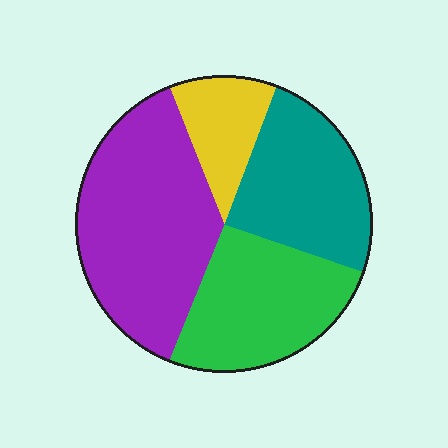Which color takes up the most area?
Purple, at roughly 40%.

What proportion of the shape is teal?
Teal covers 24% of the shape.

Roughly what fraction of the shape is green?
Green takes up about one quarter (1/4) of the shape.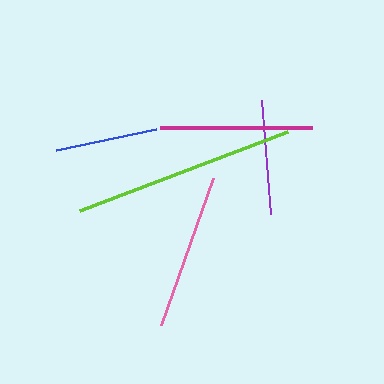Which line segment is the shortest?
The blue line is the shortest at approximately 102 pixels.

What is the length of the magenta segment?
The magenta segment is approximately 153 pixels long.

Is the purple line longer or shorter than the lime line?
The lime line is longer than the purple line.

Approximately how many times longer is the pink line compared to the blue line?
The pink line is approximately 1.5 times the length of the blue line.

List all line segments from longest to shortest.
From longest to shortest: lime, pink, magenta, purple, blue.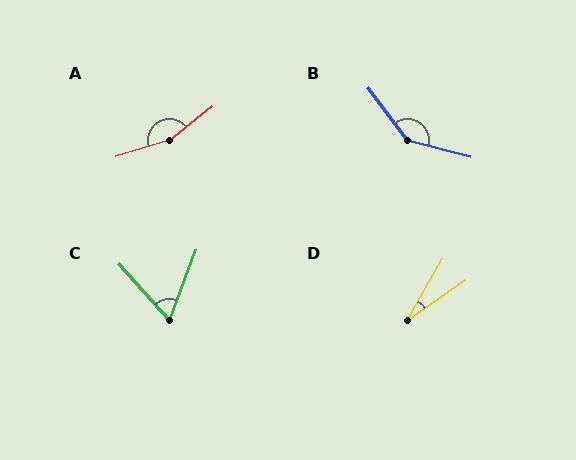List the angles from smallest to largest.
D (26°), C (62°), B (142°), A (158°).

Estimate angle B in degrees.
Approximately 142 degrees.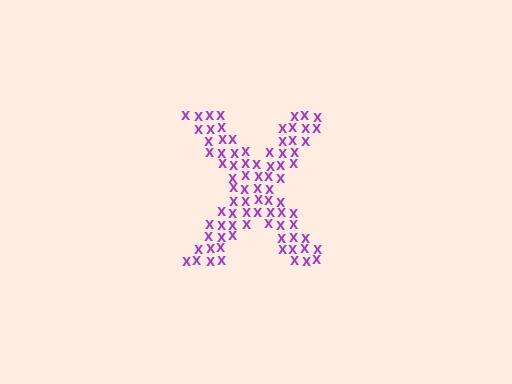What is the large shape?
The large shape is the letter X.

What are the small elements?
The small elements are letter X's.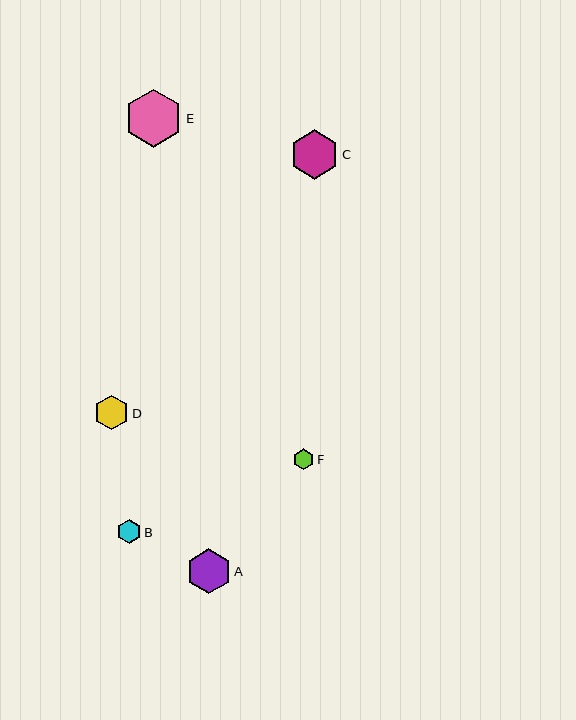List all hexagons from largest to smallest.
From largest to smallest: E, C, A, D, B, F.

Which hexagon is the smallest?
Hexagon F is the smallest with a size of approximately 20 pixels.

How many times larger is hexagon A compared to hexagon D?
Hexagon A is approximately 1.3 times the size of hexagon D.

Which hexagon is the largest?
Hexagon E is the largest with a size of approximately 58 pixels.